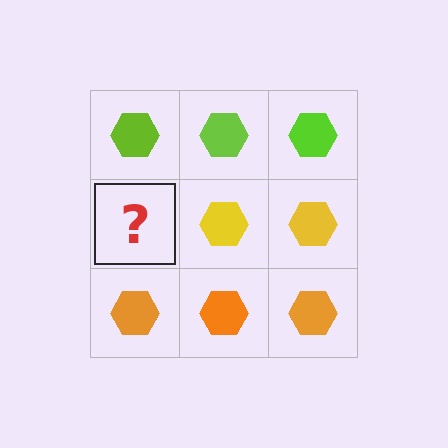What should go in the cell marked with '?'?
The missing cell should contain a yellow hexagon.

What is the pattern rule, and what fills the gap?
The rule is that each row has a consistent color. The gap should be filled with a yellow hexagon.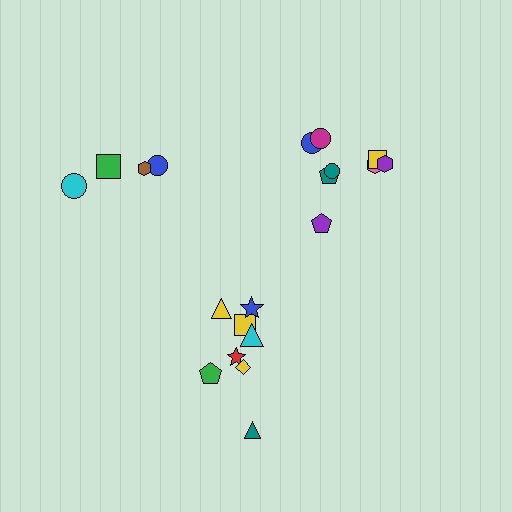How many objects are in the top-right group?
There are 8 objects.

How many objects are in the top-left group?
There are 4 objects.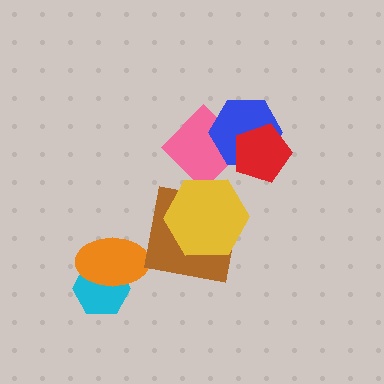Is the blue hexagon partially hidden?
Yes, it is partially covered by another shape.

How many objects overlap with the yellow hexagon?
2 objects overlap with the yellow hexagon.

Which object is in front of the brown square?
The yellow hexagon is in front of the brown square.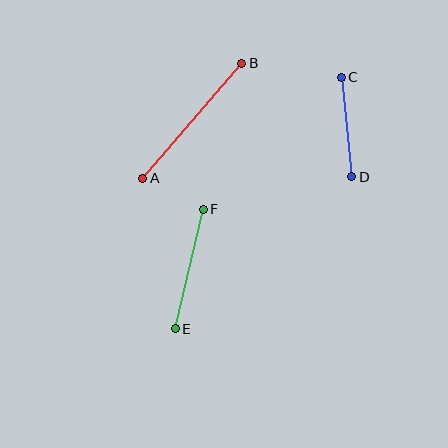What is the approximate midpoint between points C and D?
The midpoint is at approximately (347, 127) pixels.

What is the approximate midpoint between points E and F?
The midpoint is at approximately (189, 269) pixels.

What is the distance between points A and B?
The distance is approximately 152 pixels.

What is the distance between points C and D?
The distance is approximately 100 pixels.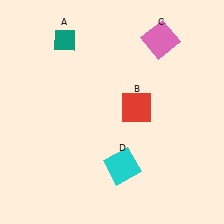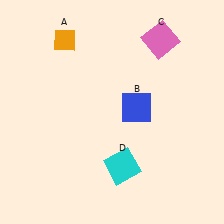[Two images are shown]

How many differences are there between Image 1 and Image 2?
There are 2 differences between the two images.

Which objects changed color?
A changed from teal to orange. B changed from red to blue.